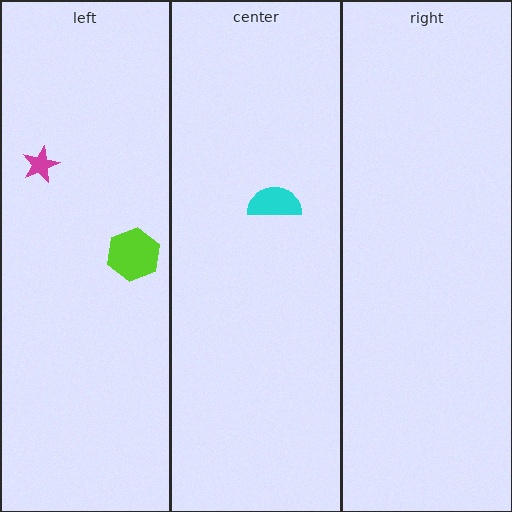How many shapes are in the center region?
1.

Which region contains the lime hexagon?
The left region.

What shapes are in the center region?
The cyan semicircle.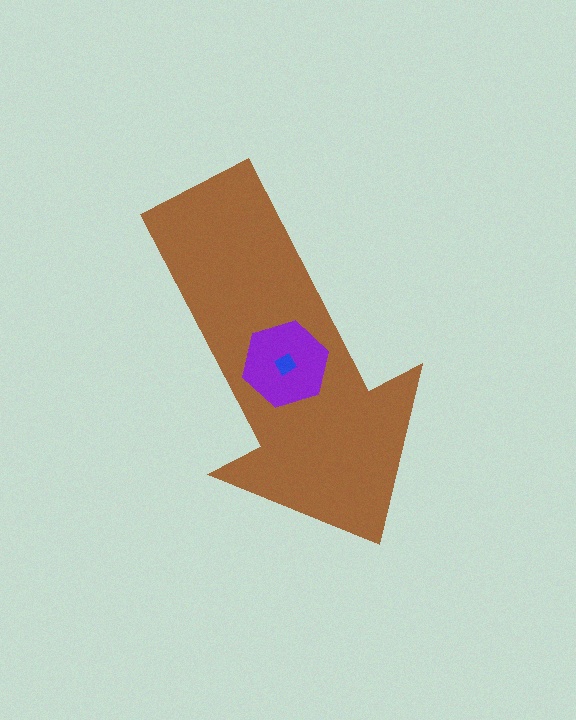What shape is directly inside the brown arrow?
The purple hexagon.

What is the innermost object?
The blue diamond.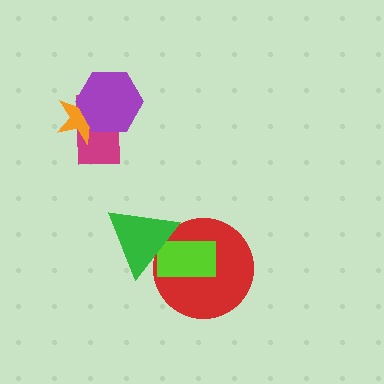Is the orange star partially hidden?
Yes, it is partially covered by another shape.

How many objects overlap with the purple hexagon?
2 objects overlap with the purple hexagon.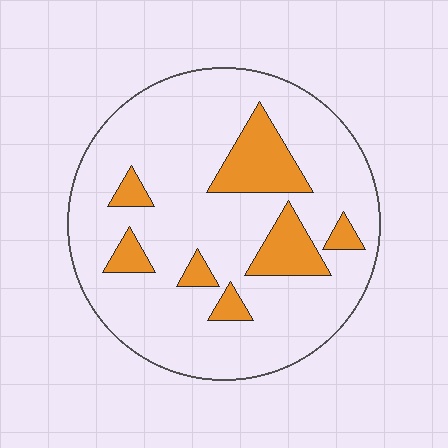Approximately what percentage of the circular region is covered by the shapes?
Approximately 15%.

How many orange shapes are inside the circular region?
7.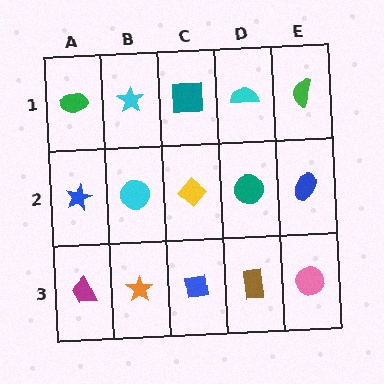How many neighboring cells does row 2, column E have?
3.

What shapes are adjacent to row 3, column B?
A cyan circle (row 2, column B), a magenta trapezoid (row 3, column A), a blue square (row 3, column C).